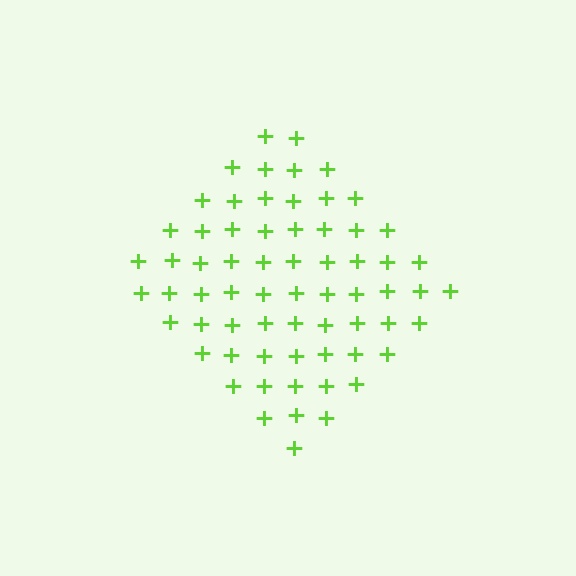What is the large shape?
The large shape is a diamond.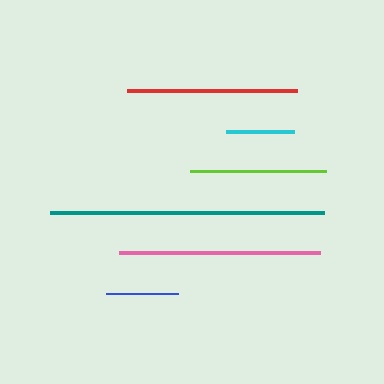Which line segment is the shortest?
The cyan line is the shortest at approximately 68 pixels.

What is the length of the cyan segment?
The cyan segment is approximately 68 pixels long.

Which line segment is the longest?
The teal line is the longest at approximately 274 pixels.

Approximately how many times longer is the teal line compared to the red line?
The teal line is approximately 1.6 times the length of the red line.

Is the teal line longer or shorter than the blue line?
The teal line is longer than the blue line.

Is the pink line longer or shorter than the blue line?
The pink line is longer than the blue line.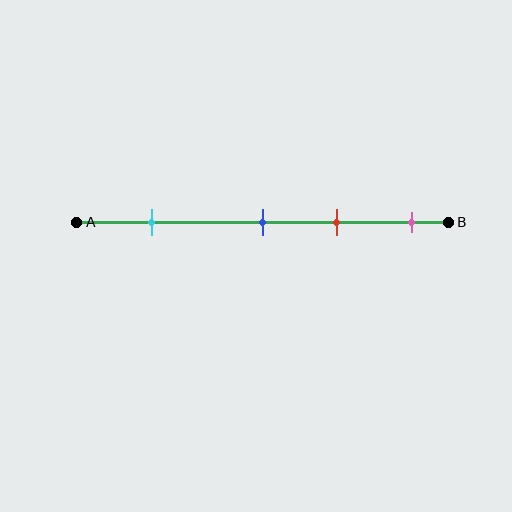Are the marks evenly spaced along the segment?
No, the marks are not evenly spaced.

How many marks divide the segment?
There are 4 marks dividing the segment.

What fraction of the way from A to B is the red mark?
The red mark is approximately 70% (0.7) of the way from A to B.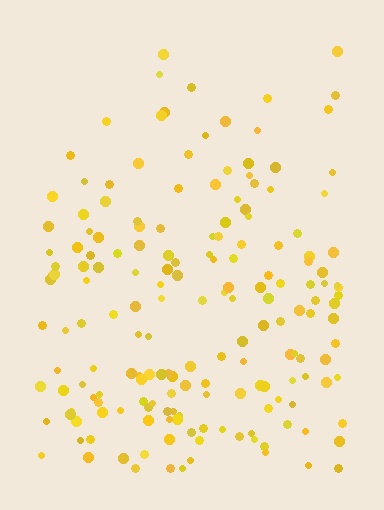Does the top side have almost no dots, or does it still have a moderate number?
Still a moderate number, just noticeably fewer than the bottom.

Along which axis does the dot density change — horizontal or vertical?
Vertical.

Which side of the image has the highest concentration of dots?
The bottom.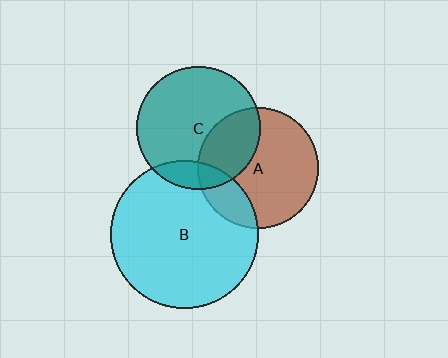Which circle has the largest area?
Circle B (cyan).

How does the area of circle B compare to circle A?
Approximately 1.5 times.